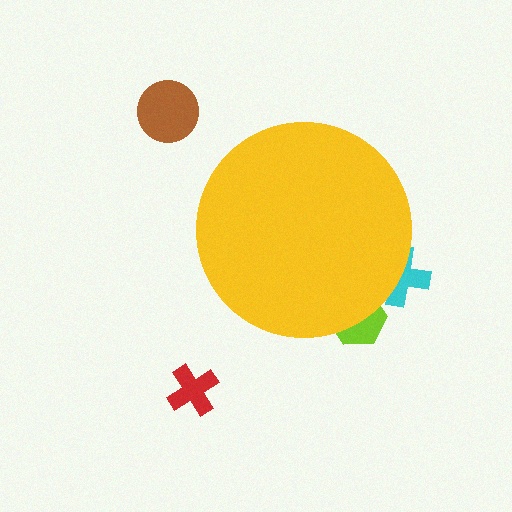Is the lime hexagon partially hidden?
Yes, the lime hexagon is partially hidden behind the yellow circle.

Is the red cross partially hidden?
No, the red cross is fully visible.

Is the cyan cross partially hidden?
Yes, the cyan cross is partially hidden behind the yellow circle.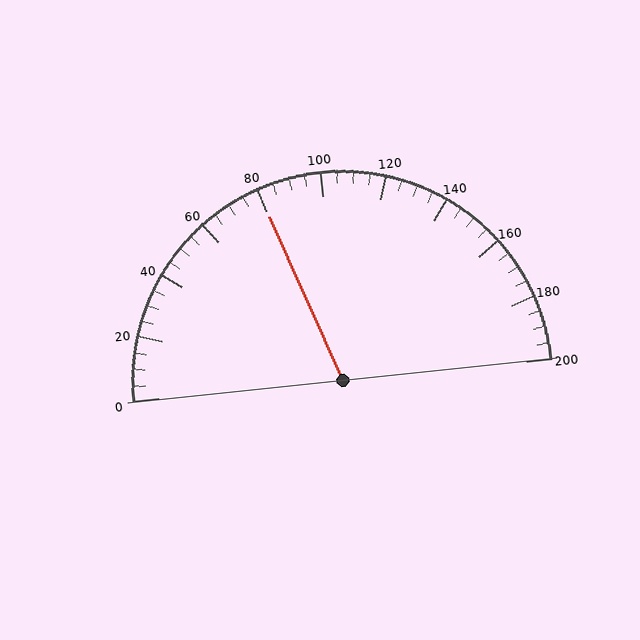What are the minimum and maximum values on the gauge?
The gauge ranges from 0 to 200.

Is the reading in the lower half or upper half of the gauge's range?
The reading is in the lower half of the range (0 to 200).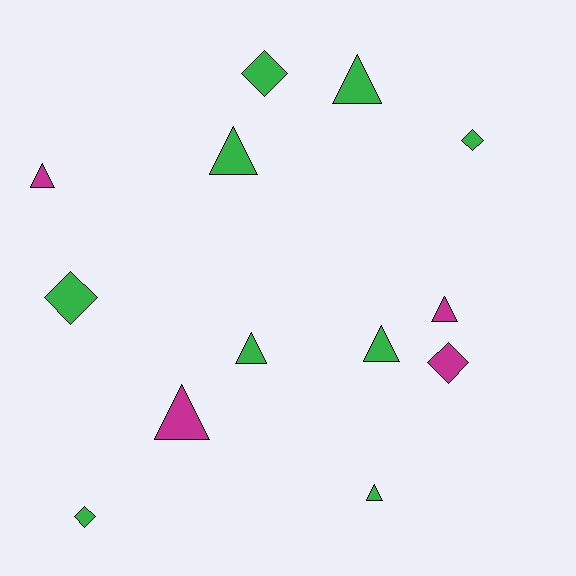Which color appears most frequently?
Green, with 9 objects.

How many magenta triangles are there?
There are 3 magenta triangles.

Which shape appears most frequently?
Triangle, with 8 objects.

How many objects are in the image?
There are 13 objects.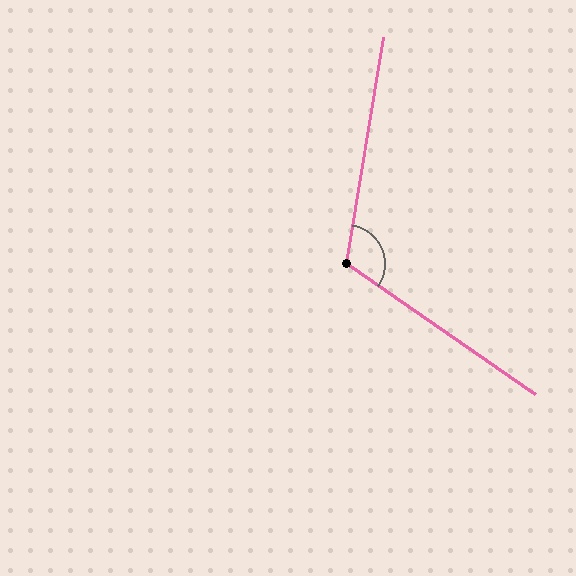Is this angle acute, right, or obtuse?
It is obtuse.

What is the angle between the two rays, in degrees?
Approximately 115 degrees.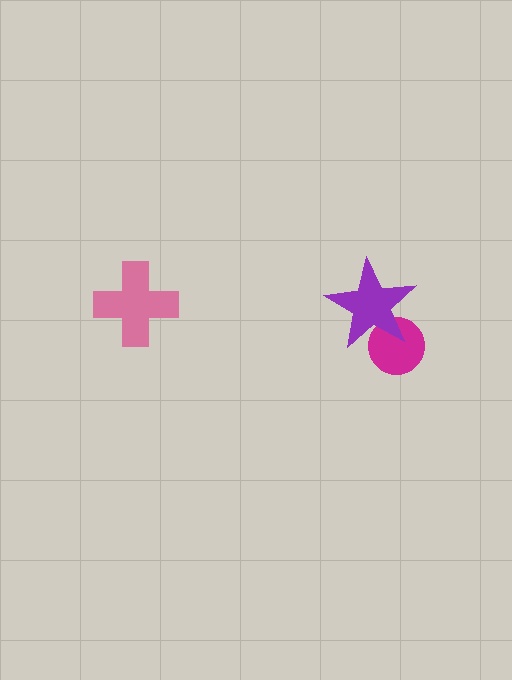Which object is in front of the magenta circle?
The purple star is in front of the magenta circle.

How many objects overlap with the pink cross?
0 objects overlap with the pink cross.